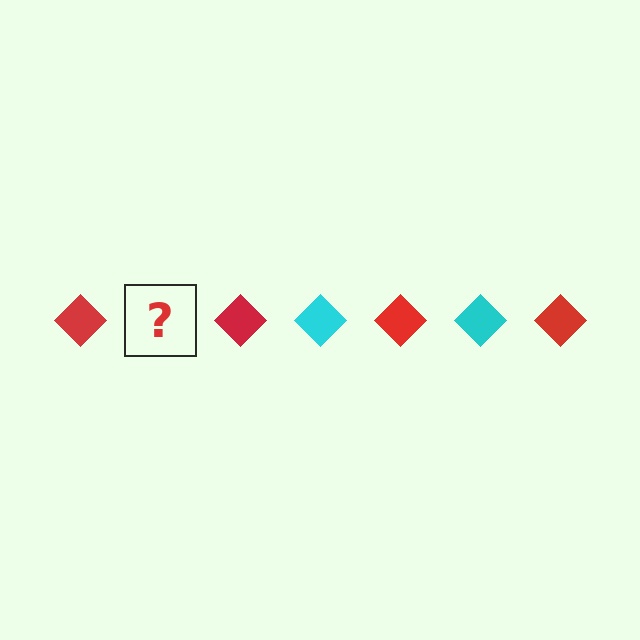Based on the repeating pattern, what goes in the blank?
The blank should be a cyan diamond.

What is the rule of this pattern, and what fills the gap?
The rule is that the pattern cycles through red, cyan diamonds. The gap should be filled with a cyan diamond.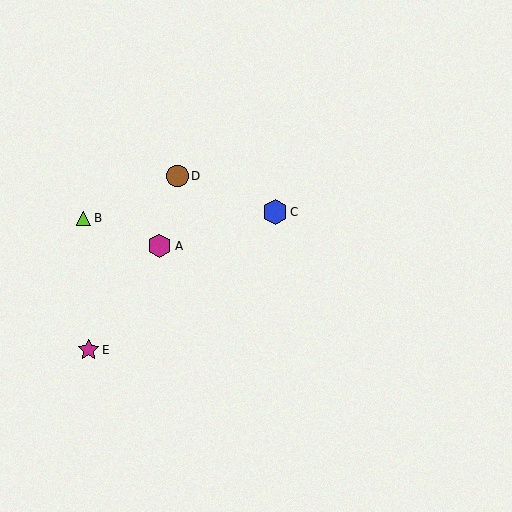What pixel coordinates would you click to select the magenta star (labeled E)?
Click at (89, 350) to select the magenta star E.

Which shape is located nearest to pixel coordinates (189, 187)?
The brown circle (labeled D) at (178, 176) is nearest to that location.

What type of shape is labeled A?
Shape A is a magenta hexagon.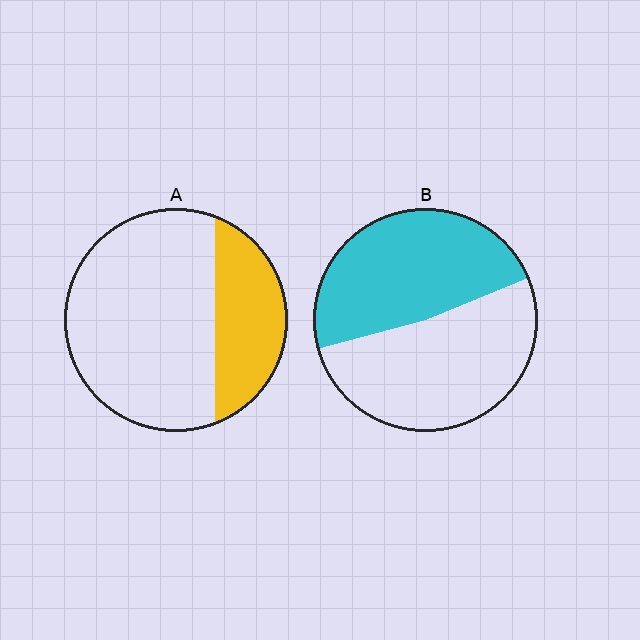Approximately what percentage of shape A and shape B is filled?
A is approximately 30% and B is approximately 50%.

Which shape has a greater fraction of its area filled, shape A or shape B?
Shape B.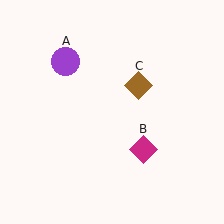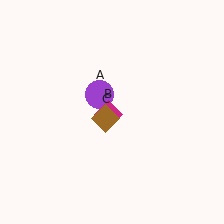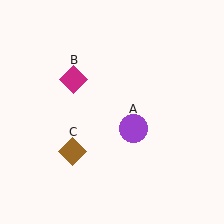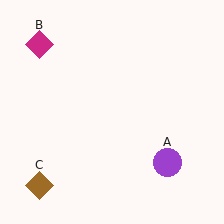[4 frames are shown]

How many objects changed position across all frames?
3 objects changed position: purple circle (object A), magenta diamond (object B), brown diamond (object C).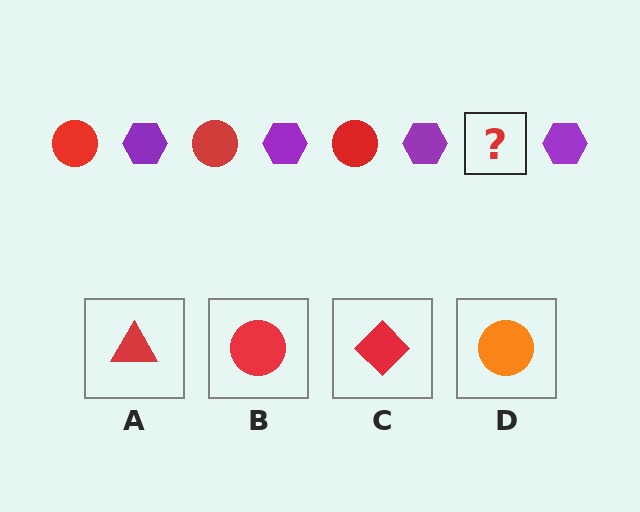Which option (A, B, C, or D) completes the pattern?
B.